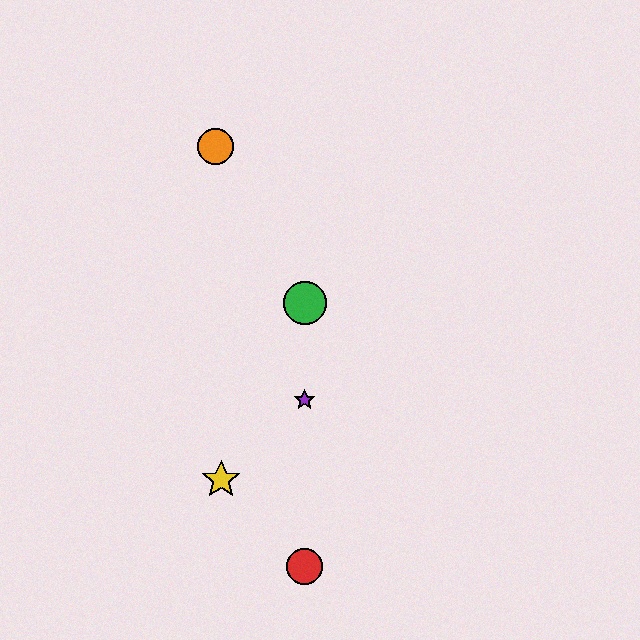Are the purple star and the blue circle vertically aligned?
Yes, both are at x≈305.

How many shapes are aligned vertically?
4 shapes (the red circle, the blue circle, the green circle, the purple star) are aligned vertically.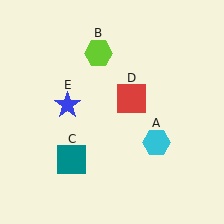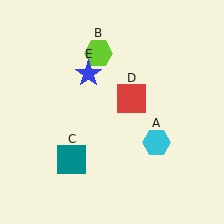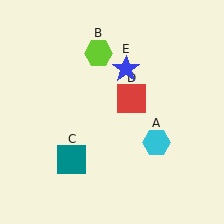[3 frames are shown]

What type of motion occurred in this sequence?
The blue star (object E) rotated clockwise around the center of the scene.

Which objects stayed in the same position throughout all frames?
Cyan hexagon (object A) and lime hexagon (object B) and teal square (object C) and red square (object D) remained stationary.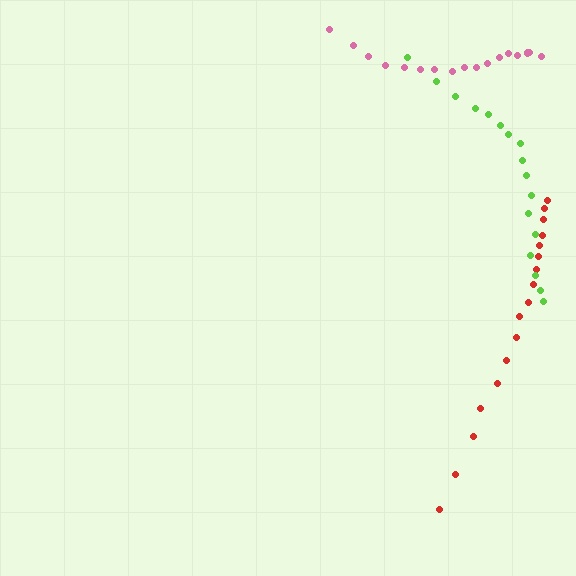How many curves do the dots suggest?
There are 3 distinct paths.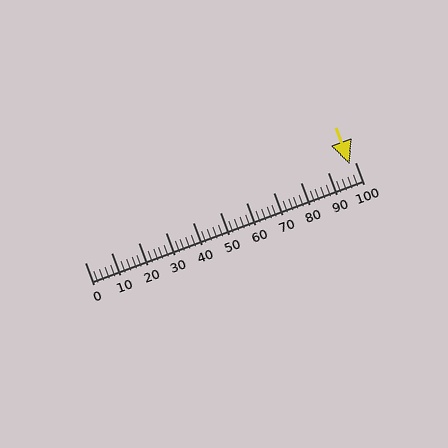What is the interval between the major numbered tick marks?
The major tick marks are spaced 10 units apart.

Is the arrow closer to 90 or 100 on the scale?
The arrow is closer to 100.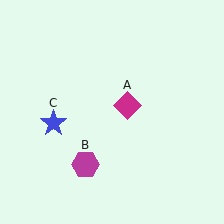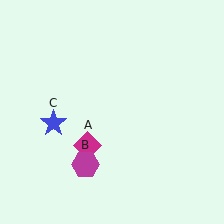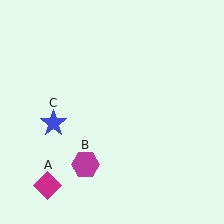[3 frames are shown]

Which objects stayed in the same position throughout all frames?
Magenta hexagon (object B) and blue star (object C) remained stationary.